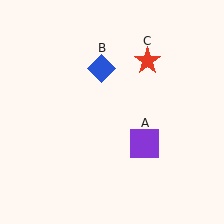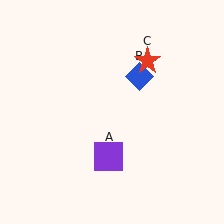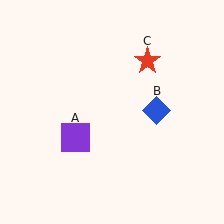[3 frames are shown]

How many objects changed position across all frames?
2 objects changed position: purple square (object A), blue diamond (object B).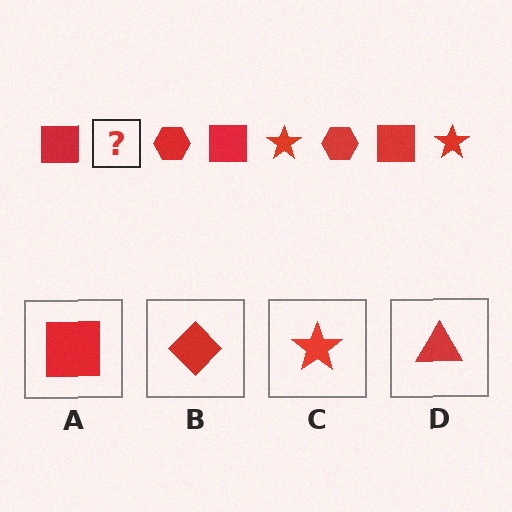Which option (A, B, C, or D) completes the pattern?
C.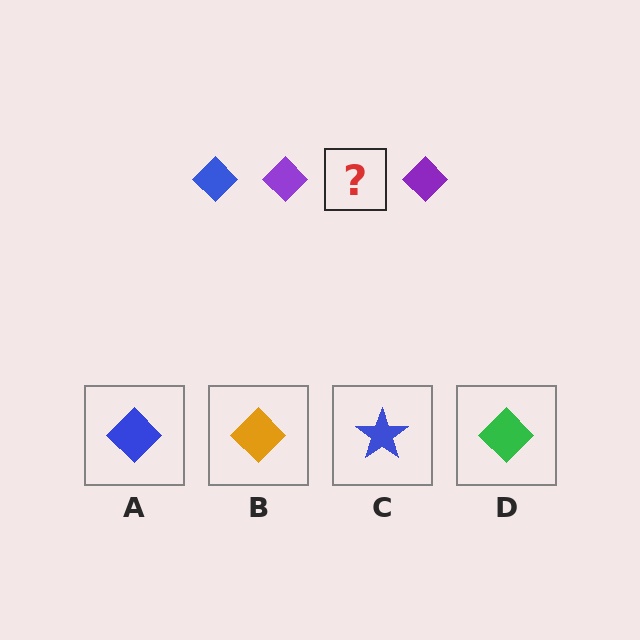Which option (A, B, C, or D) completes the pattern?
A.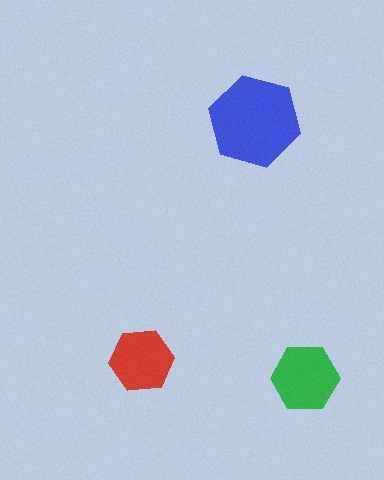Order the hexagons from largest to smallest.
the blue one, the green one, the red one.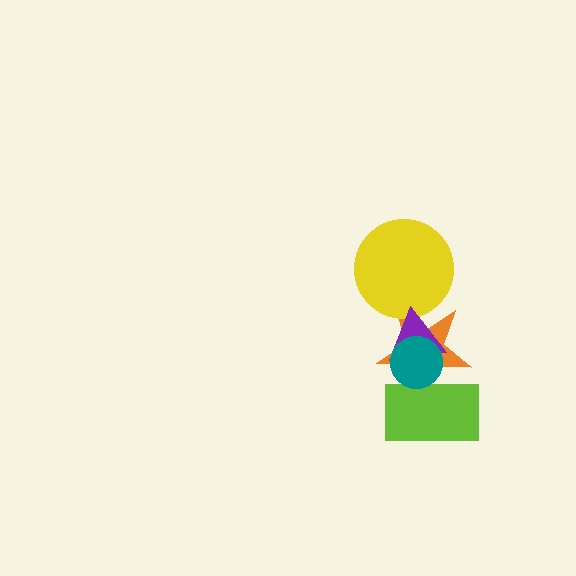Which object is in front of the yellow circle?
The purple triangle is in front of the yellow circle.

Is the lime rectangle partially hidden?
Yes, it is partially covered by another shape.